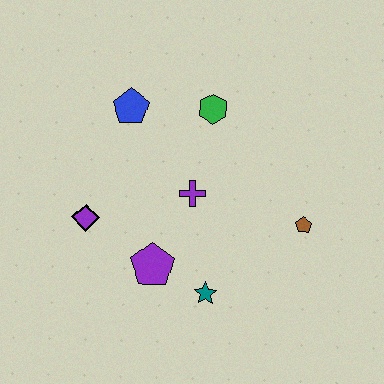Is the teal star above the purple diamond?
No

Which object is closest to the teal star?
The purple pentagon is closest to the teal star.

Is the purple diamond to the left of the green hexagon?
Yes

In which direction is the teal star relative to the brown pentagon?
The teal star is to the left of the brown pentagon.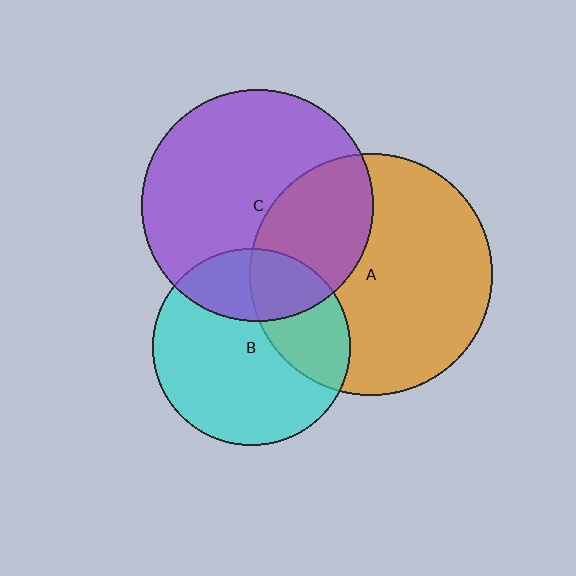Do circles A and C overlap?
Yes.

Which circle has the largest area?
Circle A (orange).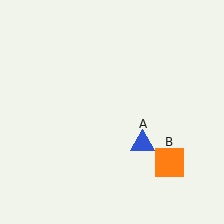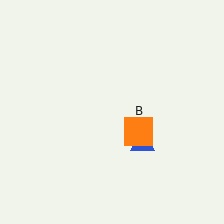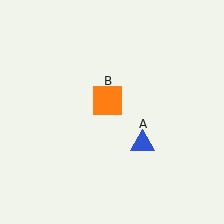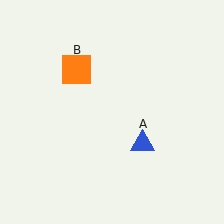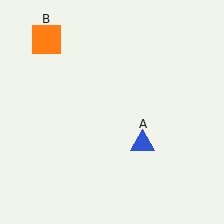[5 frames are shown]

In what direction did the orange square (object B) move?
The orange square (object B) moved up and to the left.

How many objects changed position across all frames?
1 object changed position: orange square (object B).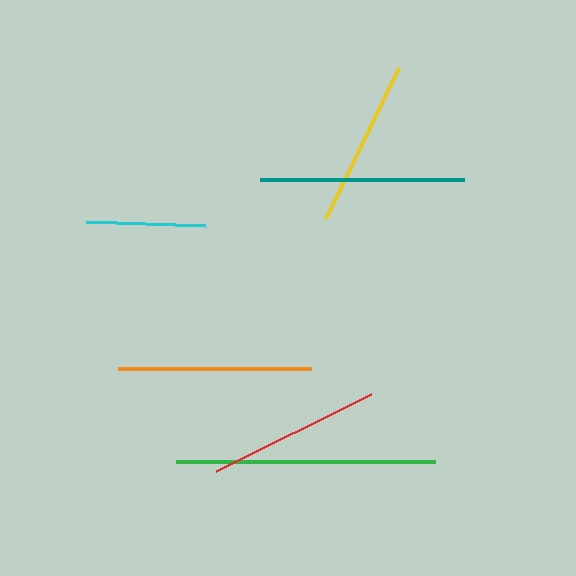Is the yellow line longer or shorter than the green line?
The green line is longer than the yellow line.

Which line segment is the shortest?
The cyan line is the shortest at approximately 120 pixels.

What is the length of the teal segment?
The teal segment is approximately 204 pixels long.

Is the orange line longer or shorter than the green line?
The green line is longer than the orange line.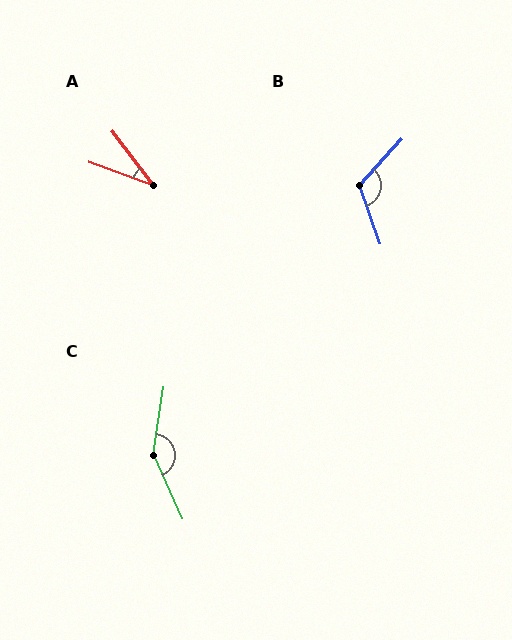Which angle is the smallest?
A, at approximately 33 degrees.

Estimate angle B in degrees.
Approximately 118 degrees.